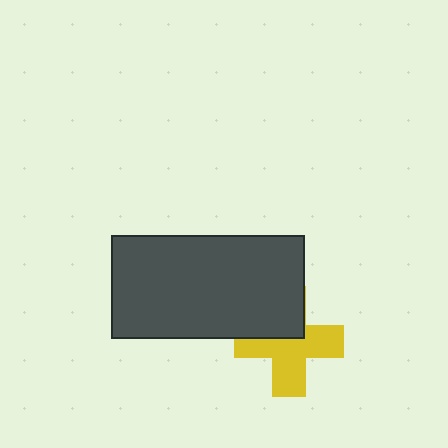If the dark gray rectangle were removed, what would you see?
You would see the complete yellow cross.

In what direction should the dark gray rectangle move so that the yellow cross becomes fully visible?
The dark gray rectangle should move up. That is the shortest direction to clear the overlap and leave the yellow cross fully visible.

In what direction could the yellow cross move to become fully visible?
The yellow cross could move down. That would shift it out from behind the dark gray rectangle entirely.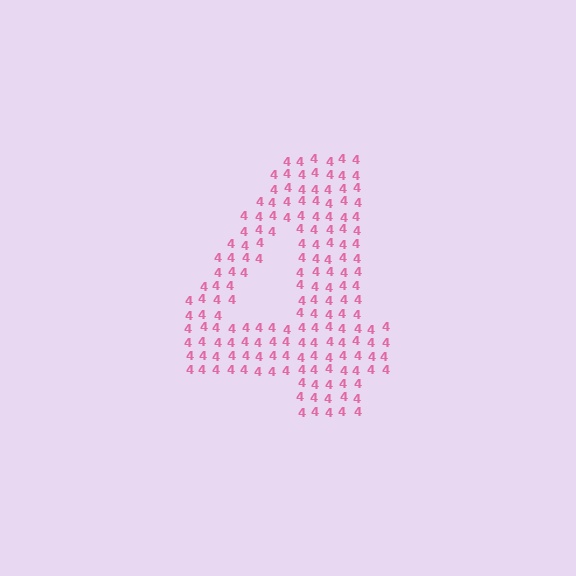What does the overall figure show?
The overall figure shows the digit 4.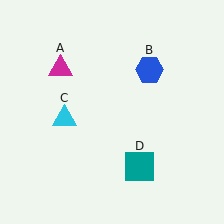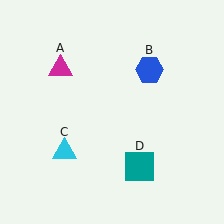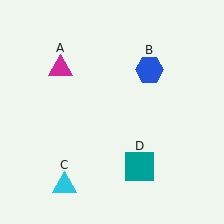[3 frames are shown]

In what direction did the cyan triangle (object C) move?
The cyan triangle (object C) moved down.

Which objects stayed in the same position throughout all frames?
Magenta triangle (object A) and blue hexagon (object B) and teal square (object D) remained stationary.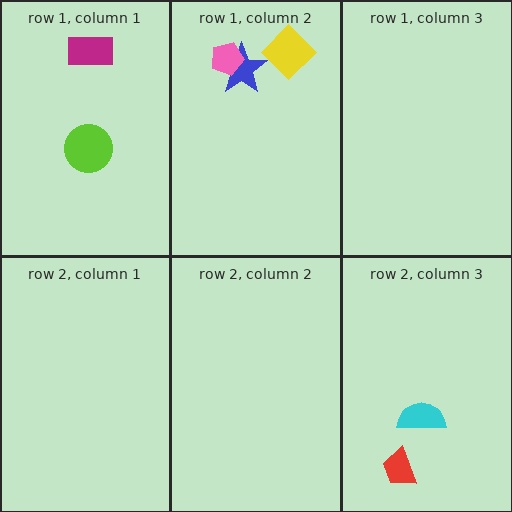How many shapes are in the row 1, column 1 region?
2.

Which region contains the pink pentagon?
The row 1, column 2 region.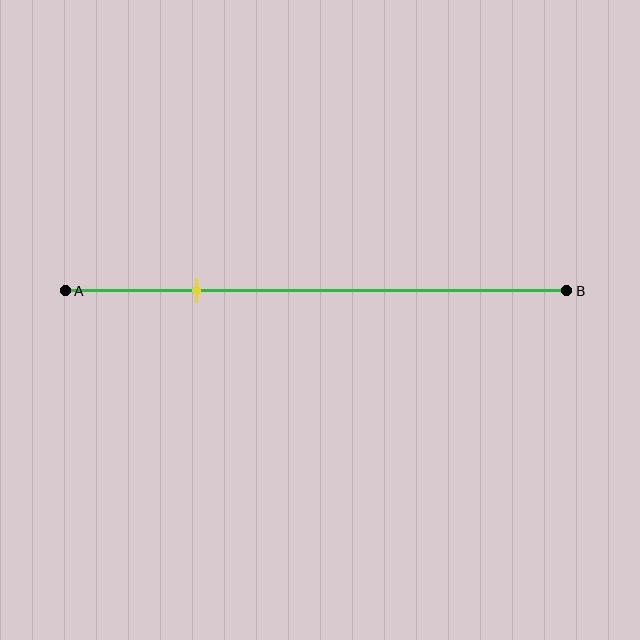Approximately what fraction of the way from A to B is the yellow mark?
The yellow mark is approximately 25% of the way from A to B.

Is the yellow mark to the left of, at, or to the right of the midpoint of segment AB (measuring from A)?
The yellow mark is to the left of the midpoint of segment AB.